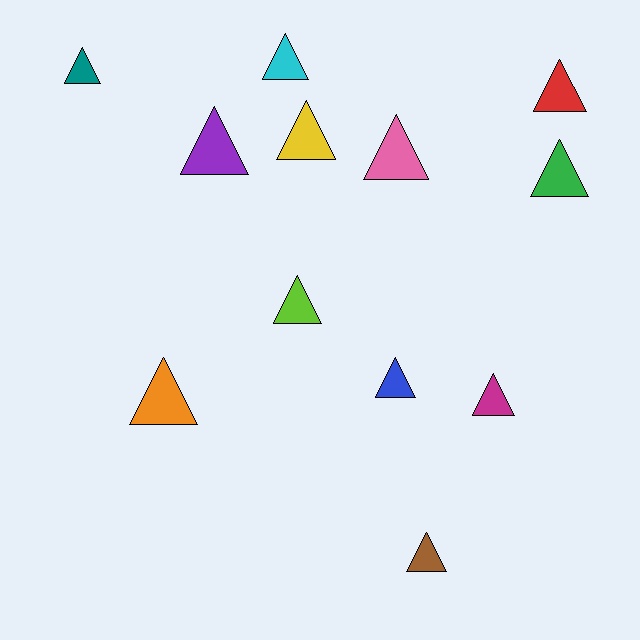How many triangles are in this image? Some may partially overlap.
There are 12 triangles.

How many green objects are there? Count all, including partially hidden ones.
There is 1 green object.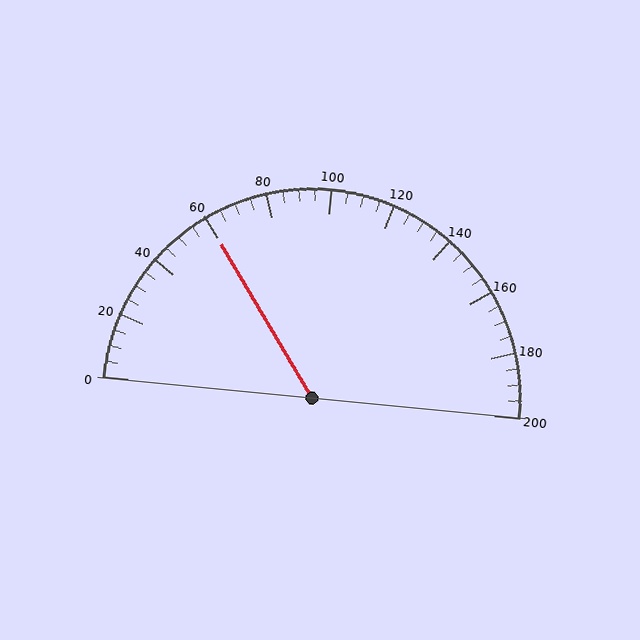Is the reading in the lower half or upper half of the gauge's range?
The reading is in the lower half of the range (0 to 200).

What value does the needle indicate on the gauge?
The needle indicates approximately 60.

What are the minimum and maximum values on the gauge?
The gauge ranges from 0 to 200.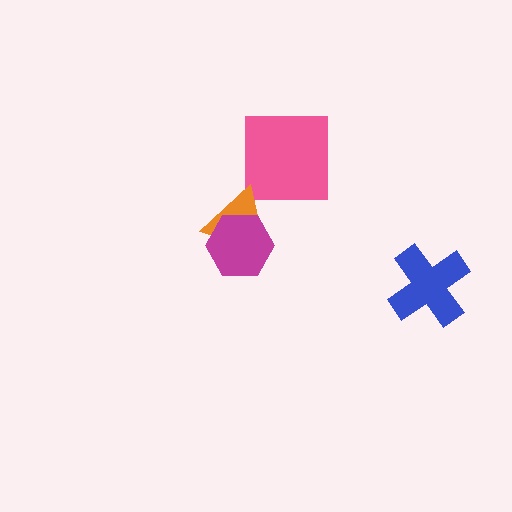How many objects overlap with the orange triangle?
1 object overlaps with the orange triangle.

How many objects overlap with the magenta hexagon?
1 object overlaps with the magenta hexagon.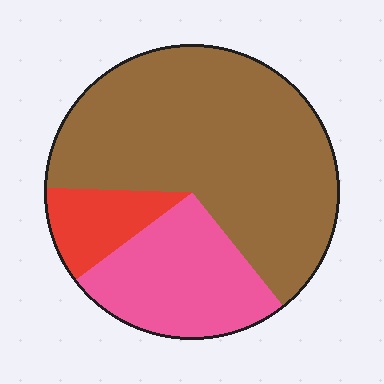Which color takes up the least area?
Red, at roughly 10%.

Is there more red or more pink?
Pink.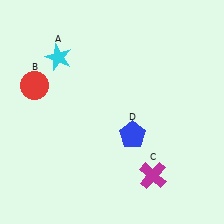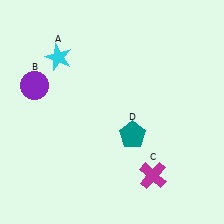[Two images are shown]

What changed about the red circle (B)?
In Image 1, B is red. In Image 2, it changed to purple.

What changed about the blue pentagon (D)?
In Image 1, D is blue. In Image 2, it changed to teal.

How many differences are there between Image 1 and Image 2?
There are 2 differences between the two images.